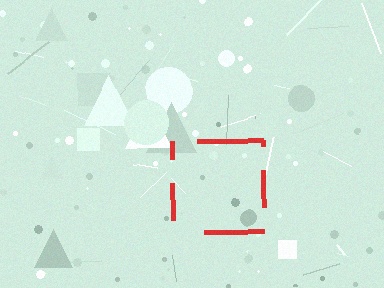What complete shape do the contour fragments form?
The contour fragments form a square.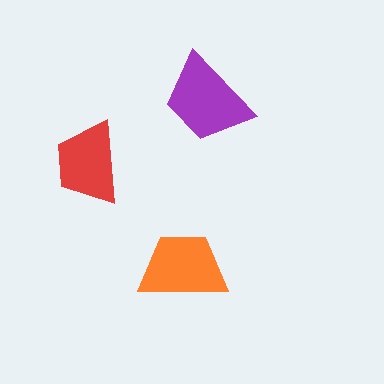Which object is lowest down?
The orange trapezoid is bottommost.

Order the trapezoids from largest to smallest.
the purple one, the orange one, the red one.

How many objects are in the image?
There are 3 objects in the image.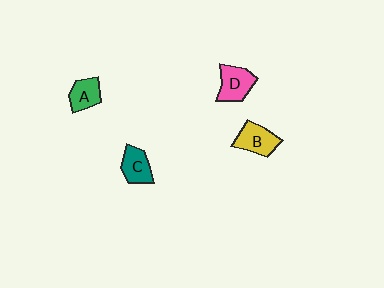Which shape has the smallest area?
Shape A (green).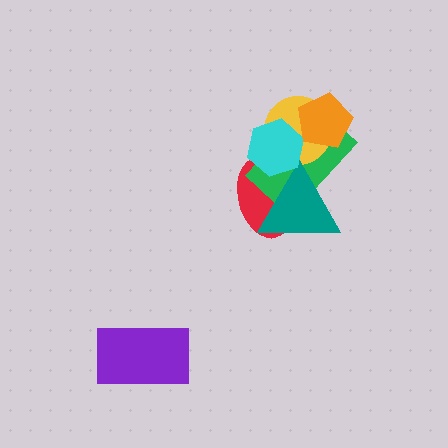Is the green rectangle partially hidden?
Yes, it is partially covered by another shape.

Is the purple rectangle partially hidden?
No, no other shape covers it.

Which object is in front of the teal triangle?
The cyan hexagon is in front of the teal triangle.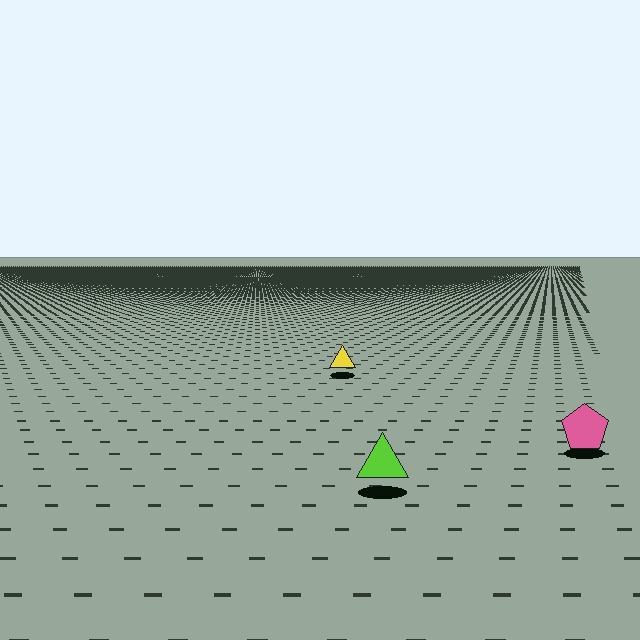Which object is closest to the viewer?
The lime triangle is closest. The texture marks near it are larger and more spread out.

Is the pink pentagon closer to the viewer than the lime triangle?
No. The lime triangle is closer — you can tell from the texture gradient: the ground texture is coarser near it.